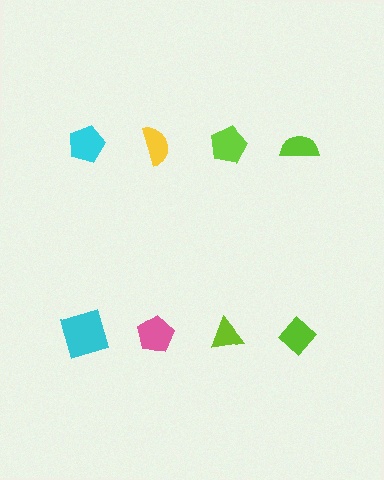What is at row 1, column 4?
A lime semicircle.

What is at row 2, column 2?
A pink pentagon.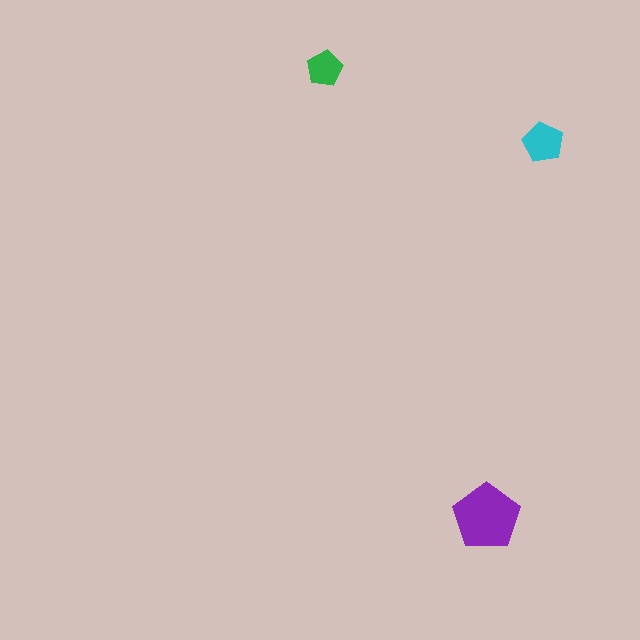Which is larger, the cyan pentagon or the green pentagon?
The cyan one.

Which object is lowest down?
The purple pentagon is bottommost.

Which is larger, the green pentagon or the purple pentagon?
The purple one.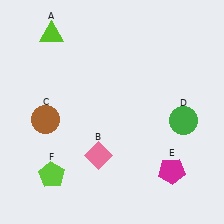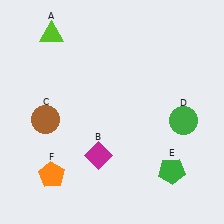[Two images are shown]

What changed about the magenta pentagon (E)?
In Image 1, E is magenta. In Image 2, it changed to green.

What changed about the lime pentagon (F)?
In Image 1, F is lime. In Image 2, it changed to orange.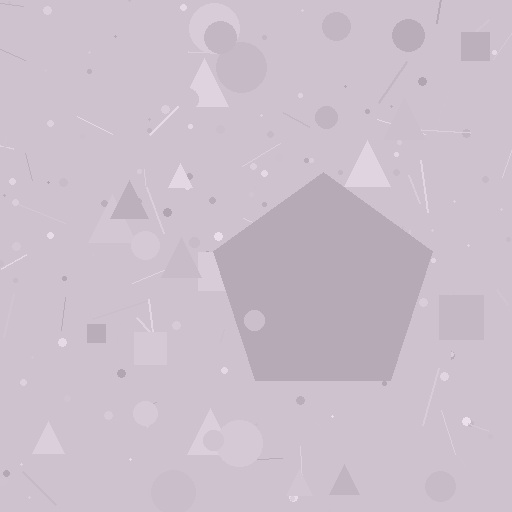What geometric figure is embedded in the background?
A pentagon is embedded in the background.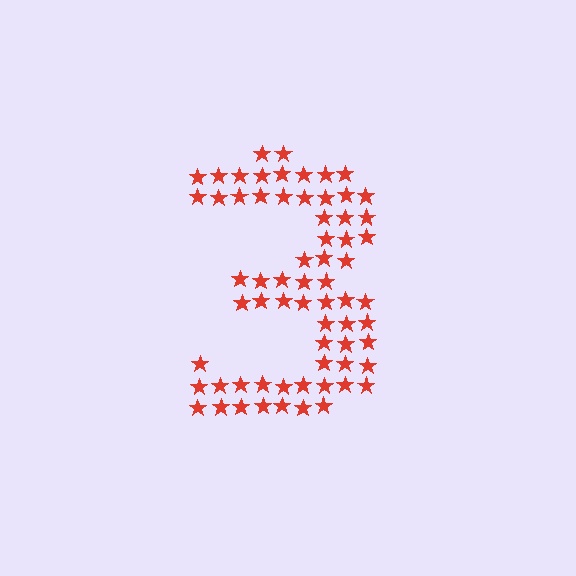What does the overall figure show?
The overall figure shows the digit 3.